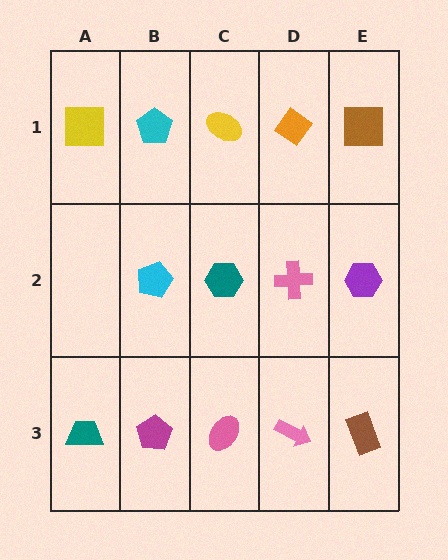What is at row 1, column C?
A yellow ellipse.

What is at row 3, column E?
A brown rectangle.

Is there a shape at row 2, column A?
No, that cell is empty.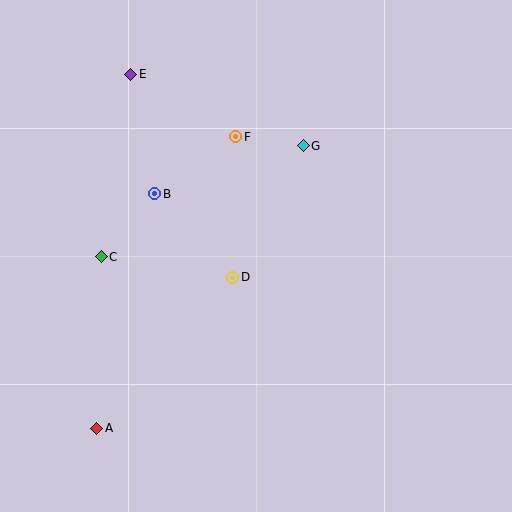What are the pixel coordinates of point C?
Point C is at (101, 257).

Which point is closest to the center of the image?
Point D at (233, 277) is closest to the center.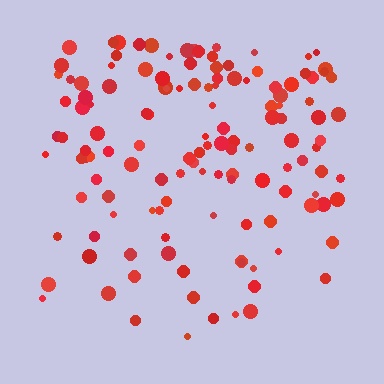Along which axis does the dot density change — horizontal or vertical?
Vertical.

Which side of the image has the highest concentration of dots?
The top.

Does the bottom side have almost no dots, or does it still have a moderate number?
Still a moderate number, just noticeably fewer than the top.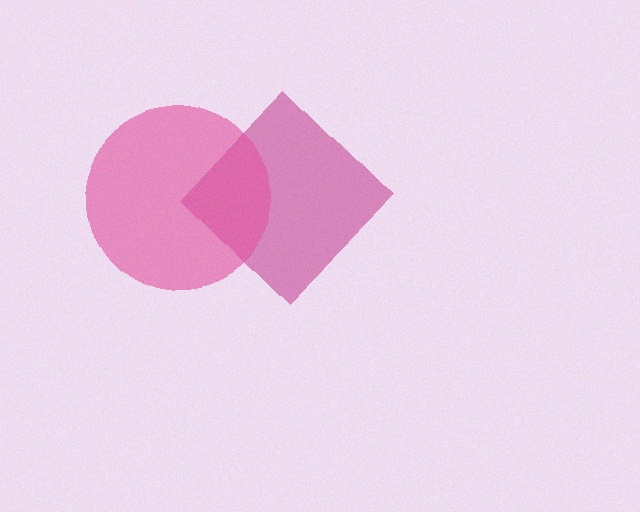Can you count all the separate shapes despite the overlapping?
Yes, there are 2 separate shapes.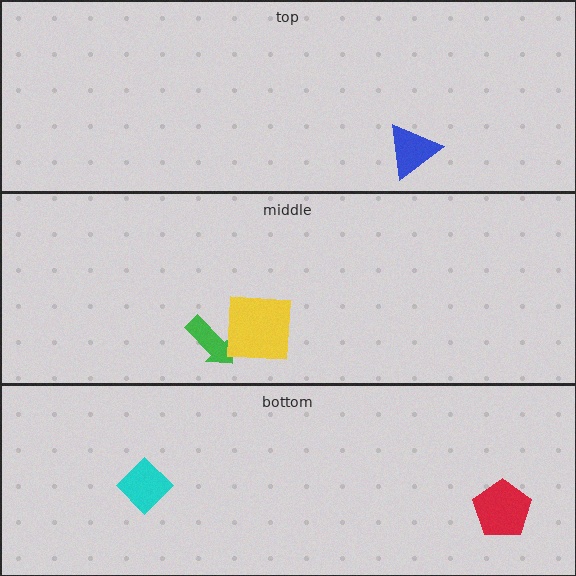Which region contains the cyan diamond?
The bottom region.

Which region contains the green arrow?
The middle region.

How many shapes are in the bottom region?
2.